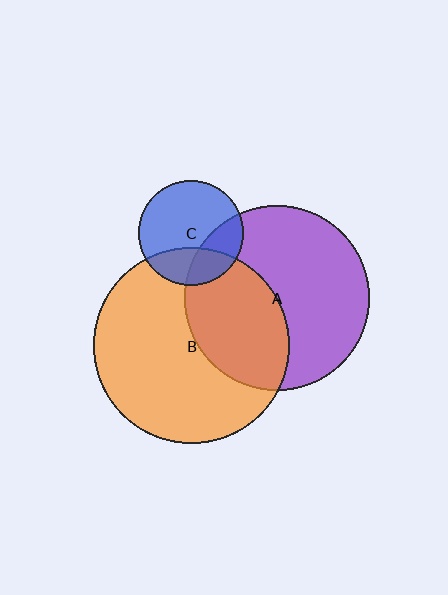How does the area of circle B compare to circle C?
Approximately 3.5 times.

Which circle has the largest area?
Circle B (orange).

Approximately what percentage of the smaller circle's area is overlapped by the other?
Approximately 40%.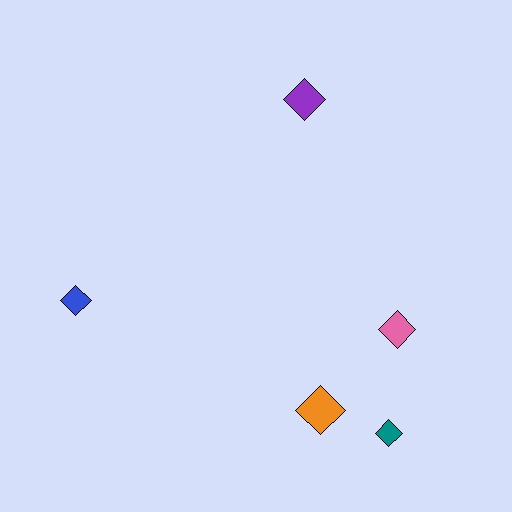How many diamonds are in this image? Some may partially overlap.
There are 5 diamonds.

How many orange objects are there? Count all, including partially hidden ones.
There is 1 orange object.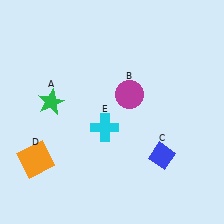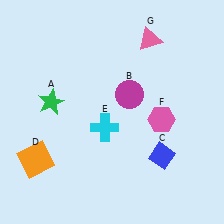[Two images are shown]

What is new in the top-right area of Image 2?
A pink triangle (G) was added in the top-right area of Image 2.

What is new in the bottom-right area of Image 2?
A pink hexagon (F) was added in the bottom-right area of Image 2.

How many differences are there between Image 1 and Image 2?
There are 2 differences between the two images.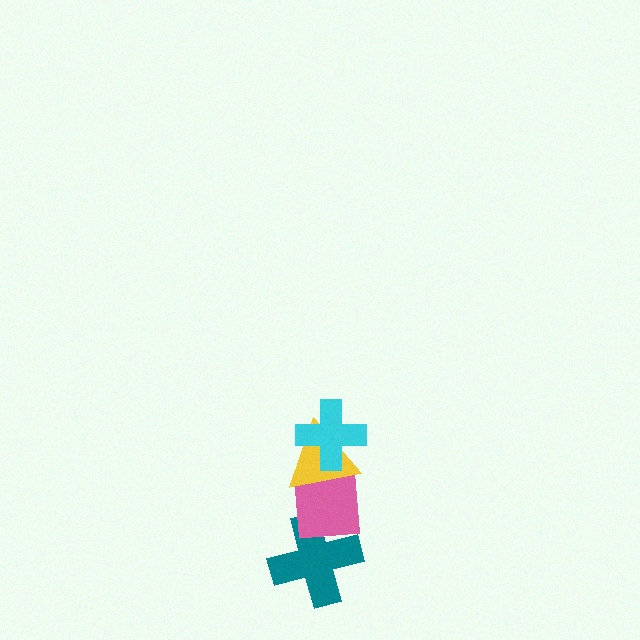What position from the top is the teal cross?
The teal cross is 4th from the top.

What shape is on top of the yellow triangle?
The cyan cross is on top of the yellow triangle.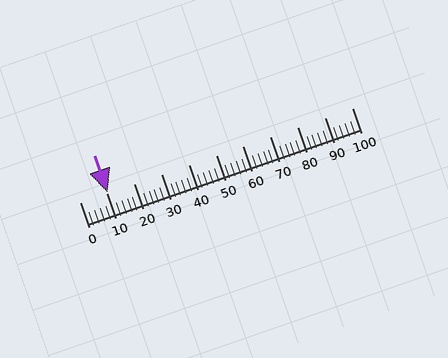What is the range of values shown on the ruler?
The ruler shows values from 0 to 100.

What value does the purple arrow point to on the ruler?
The purple arrow points to approximately 10.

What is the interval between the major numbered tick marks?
The major tick marks are spaced 10 units apart.